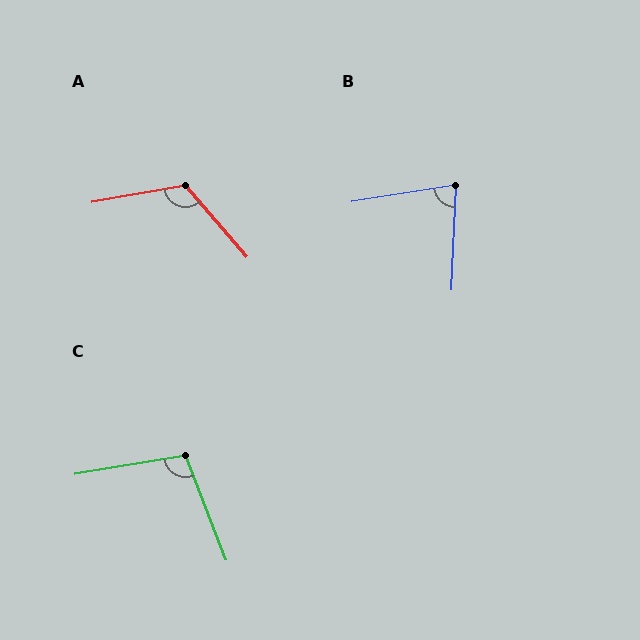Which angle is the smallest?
B, at approximately 79 degrees.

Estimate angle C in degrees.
Approximately 102 degrees.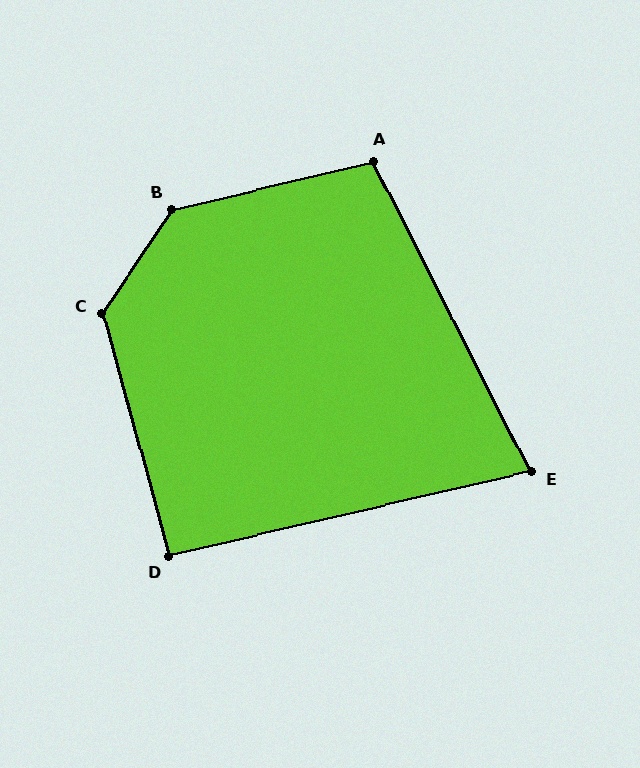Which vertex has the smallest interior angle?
E, at approximately 76 degrees.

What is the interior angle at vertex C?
Approximately 131 degrees (obtuse).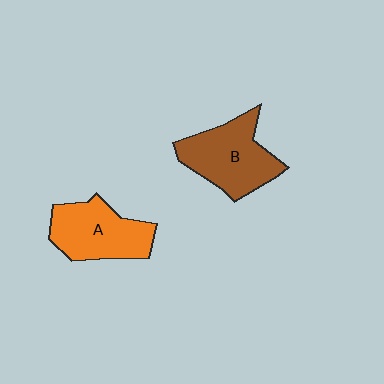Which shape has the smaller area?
Shape A (orange).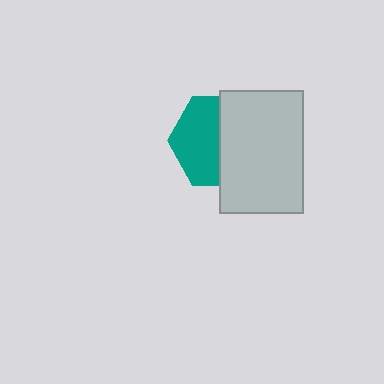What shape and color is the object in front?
The object in front is a light gray rectangle.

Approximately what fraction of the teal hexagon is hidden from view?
Roughly 49% of the teal hexagon is hidden behind the light gray rectangle.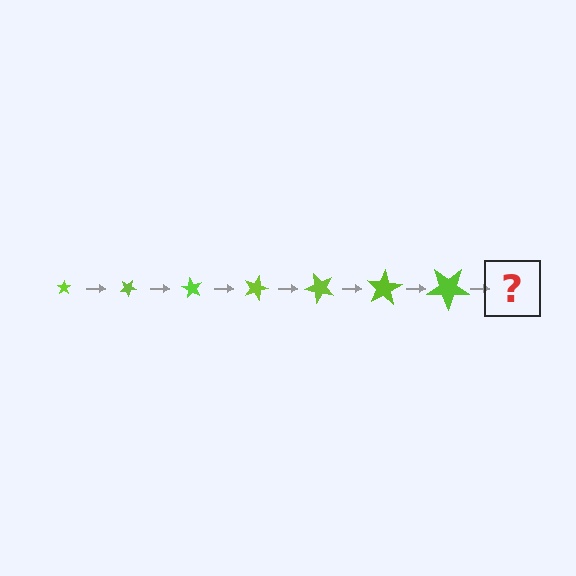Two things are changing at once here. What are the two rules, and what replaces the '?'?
The two rules are that the star grows larger each step and it rotates 30 degrees each step. The '?' should be a star, larger than the previous one and rotated 210 degrees from the start.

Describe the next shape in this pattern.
It should be a star, larger than the previous one and rotated 210 degrees from the start.